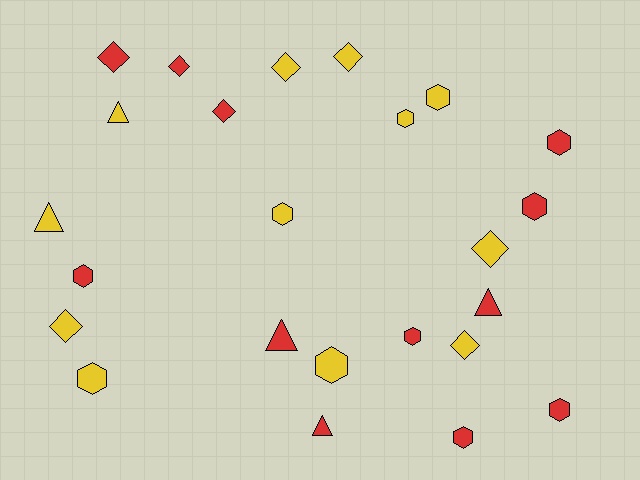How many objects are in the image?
There are 24 objects.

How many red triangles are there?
There are 3 red triangles.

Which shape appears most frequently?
Hexagon, with 11 objects.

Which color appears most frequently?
Red, with 12 objects.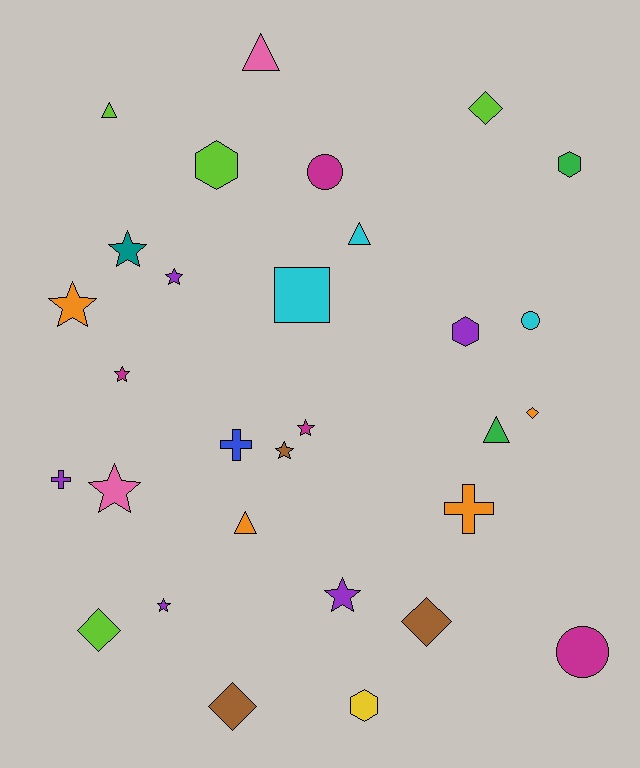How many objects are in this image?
There are 30 objects.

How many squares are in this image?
There is 1 square.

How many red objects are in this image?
There are no red objects.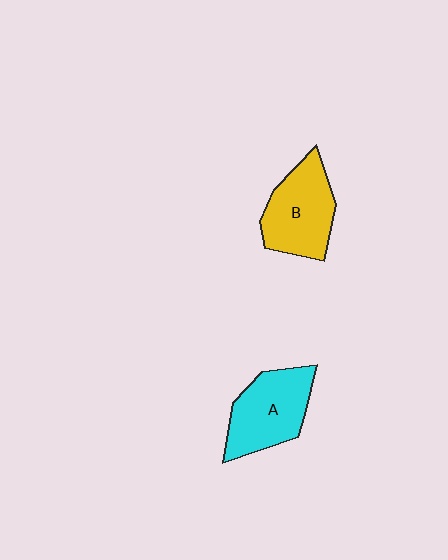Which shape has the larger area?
Shape A (cyan).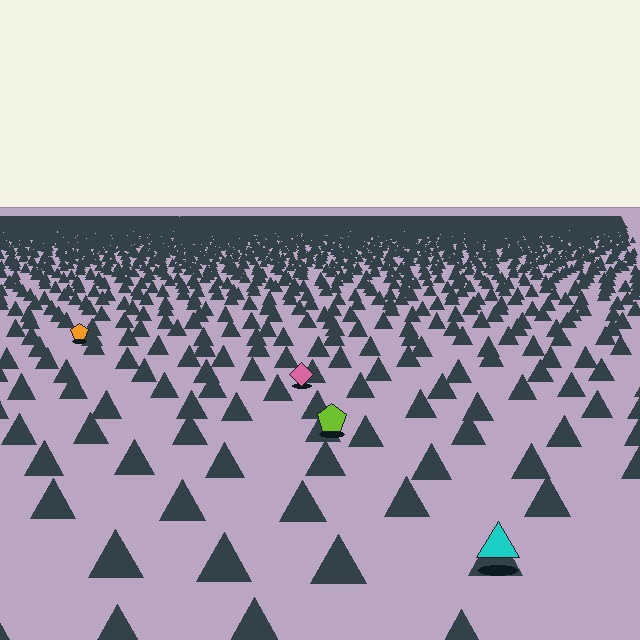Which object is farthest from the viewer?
The orange pentagon is farthest from the viewer. It appears smaller and the ground texture around it is denser.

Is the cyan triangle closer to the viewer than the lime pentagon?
Yes. The cyan triangle is closer — you can tell from the texture gradient: the ground texture is coarser near it.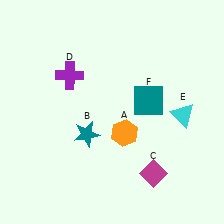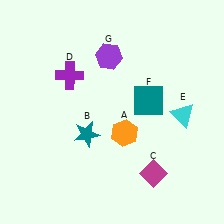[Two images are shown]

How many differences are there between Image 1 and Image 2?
There is 1 difference between the two images.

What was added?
A purple hexagon (G) was added in Image 2.